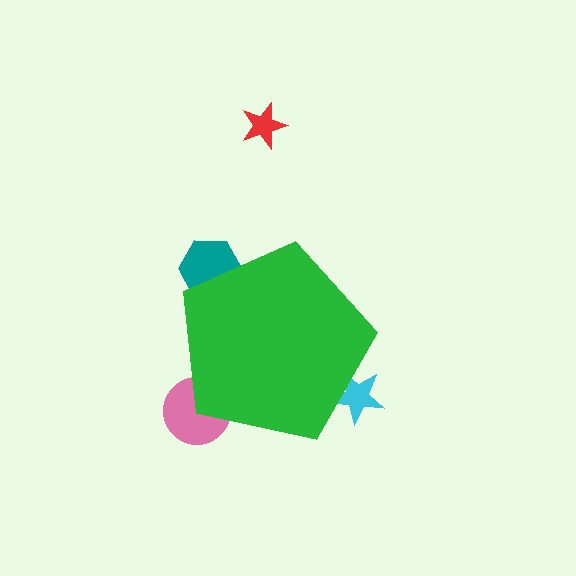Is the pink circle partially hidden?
Yes, the pink circle is partially hidden behind the green pentagon.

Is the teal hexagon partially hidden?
Yes, the teal hexagon is partially hidden behind the green pentagon.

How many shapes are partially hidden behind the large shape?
3 shapes are partially hidden.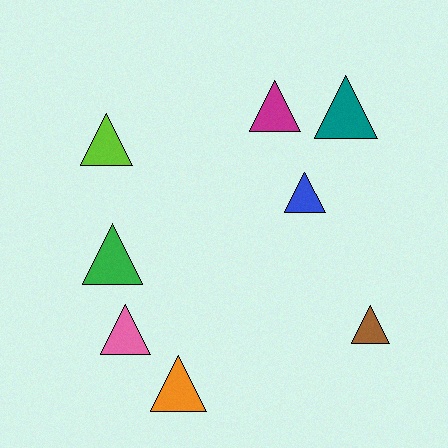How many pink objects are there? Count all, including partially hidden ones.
There is 1 pink object.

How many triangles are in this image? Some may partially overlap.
There are 8 triangles.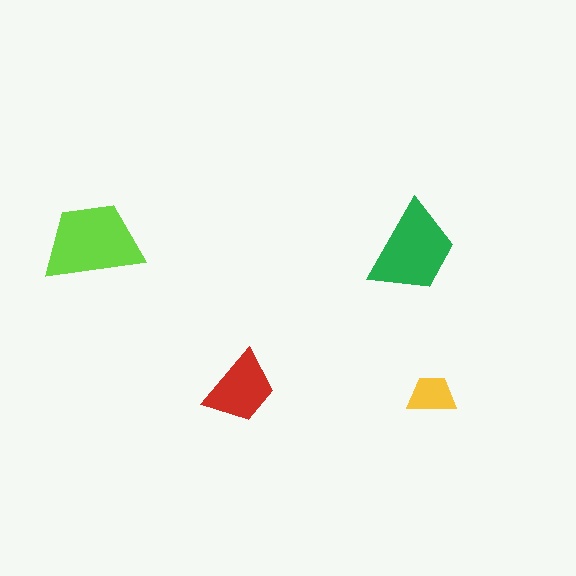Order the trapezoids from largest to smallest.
the lime one, the green one, the red one, the yellow one.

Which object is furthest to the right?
The yellow trapezoid is rightmost.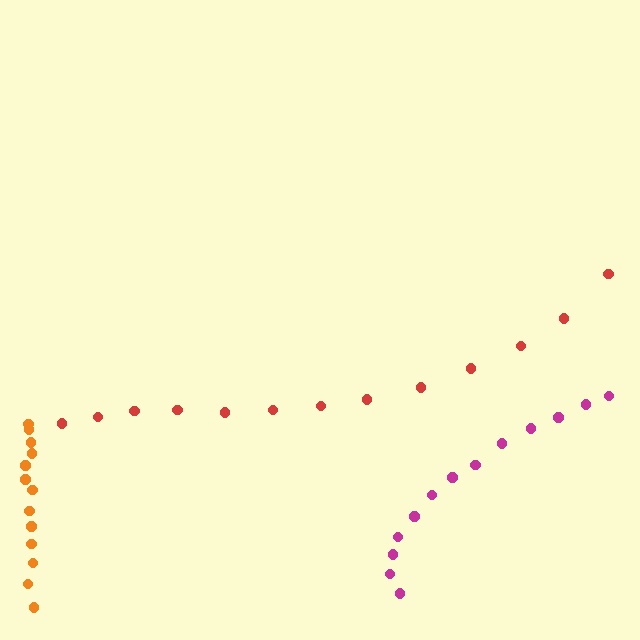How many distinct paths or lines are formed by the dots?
There are 3 distinct paths.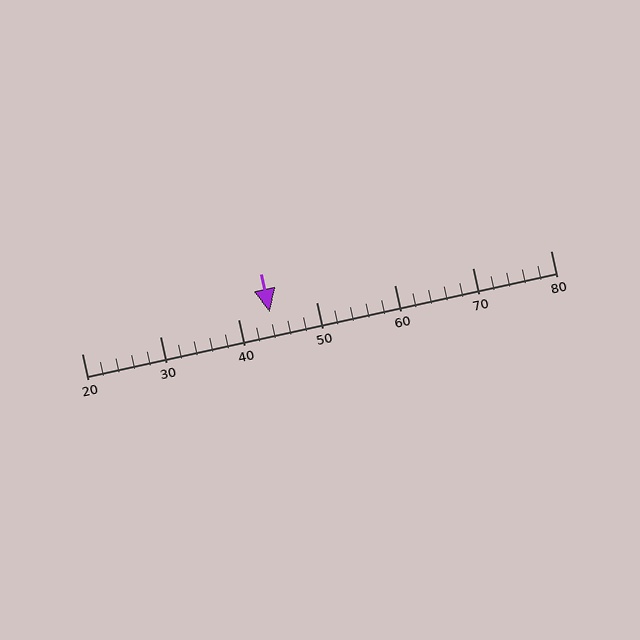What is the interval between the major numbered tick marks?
The major tick marks are spaced 10 units apart.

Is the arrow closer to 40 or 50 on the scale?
The arrow is closer to 40.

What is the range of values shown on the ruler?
The ruler shows values from 20 to 80.